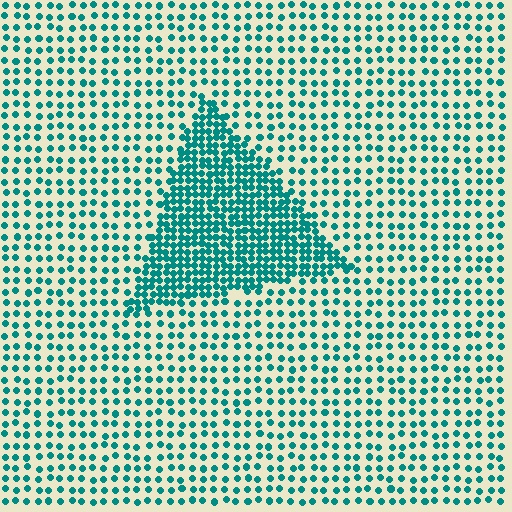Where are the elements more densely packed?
The elements are more densely packed inside the triangle boundary.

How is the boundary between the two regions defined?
The boundary is defined by a change in element density (approximately 2.4x ratio). All elements are the same color, size, and shape.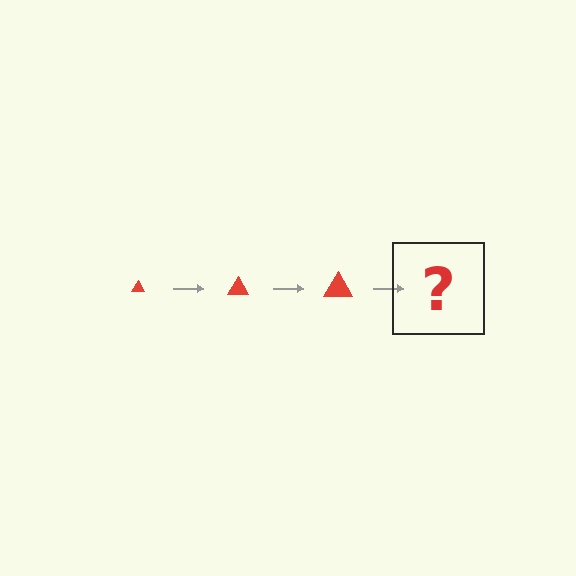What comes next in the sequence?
The next element should be a red triangle, larger than the previous one.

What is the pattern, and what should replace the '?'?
The pattern is that the triangle gets progressively larger each step. The '?' should be a red triangle, larger than the previous one.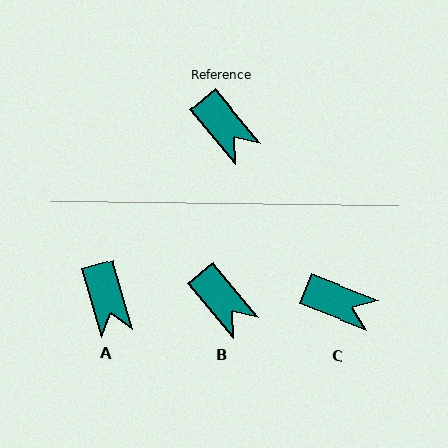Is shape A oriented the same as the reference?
No, it is off by about 24 degrees.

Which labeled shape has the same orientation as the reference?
B.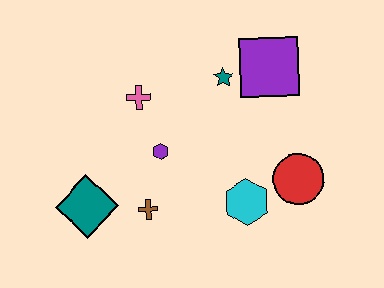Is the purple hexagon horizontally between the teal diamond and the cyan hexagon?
Yes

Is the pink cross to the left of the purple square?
Yes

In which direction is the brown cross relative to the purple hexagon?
The brown cross is below the purple hexagon.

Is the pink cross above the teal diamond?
Yes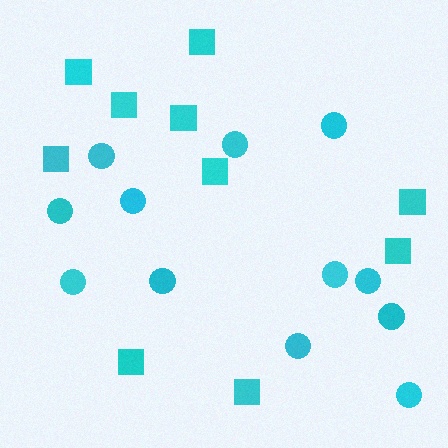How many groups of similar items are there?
There are 2 groups: one group of circles (12) and one group of squares (10).